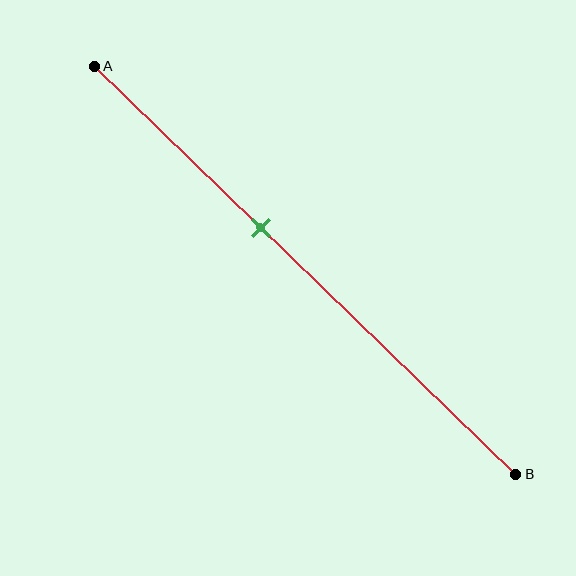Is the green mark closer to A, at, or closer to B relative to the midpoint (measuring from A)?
The green mark is closer to point A than the midpoint of segment AB.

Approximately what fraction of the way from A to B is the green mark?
The green mark is approximately 40% of the way from A to B.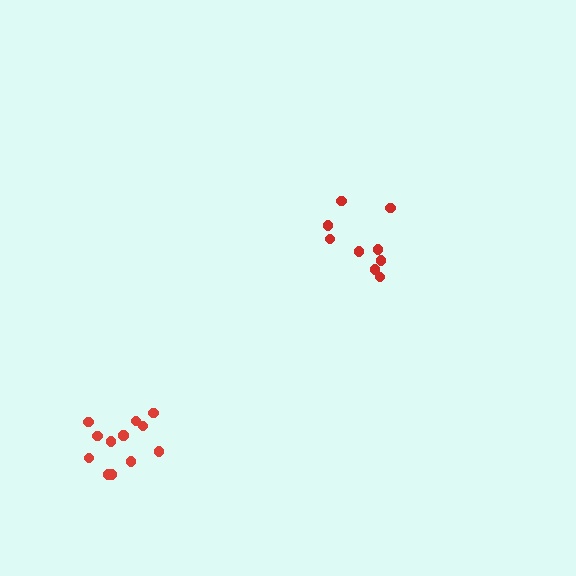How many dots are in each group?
Group 1: 12 dots, Group 2: 9 dots (21 total).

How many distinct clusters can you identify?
There are 2 distinct clusters.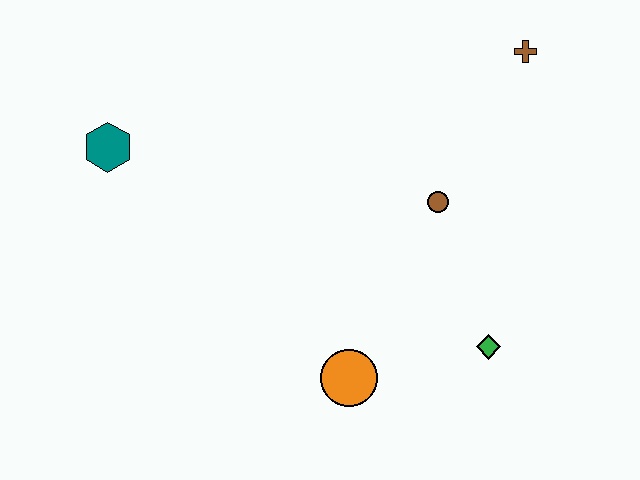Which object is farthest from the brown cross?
The teal hexagon is farthest from the brown cross.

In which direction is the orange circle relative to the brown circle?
The orange circle is below the brown circle.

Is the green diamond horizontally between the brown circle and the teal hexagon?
No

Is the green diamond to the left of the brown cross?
Yes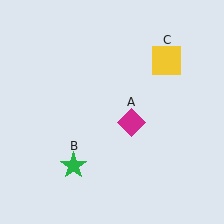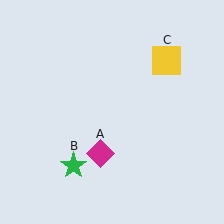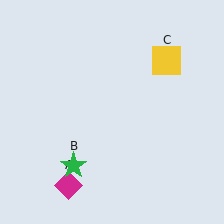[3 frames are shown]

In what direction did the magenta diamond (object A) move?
The magenta diamond (object A) moved down and to the left.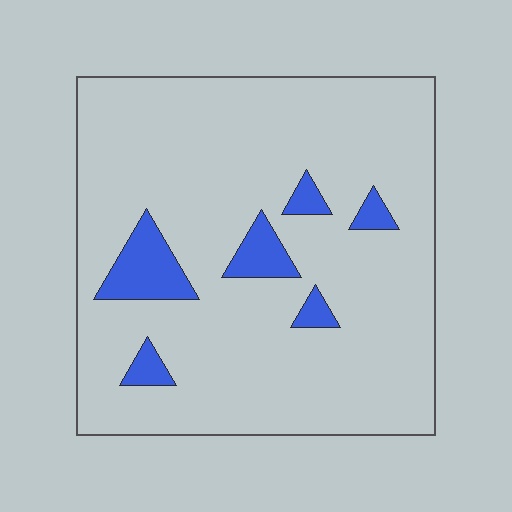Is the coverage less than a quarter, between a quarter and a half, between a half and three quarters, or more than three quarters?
Less than a quarter.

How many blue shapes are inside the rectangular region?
6.